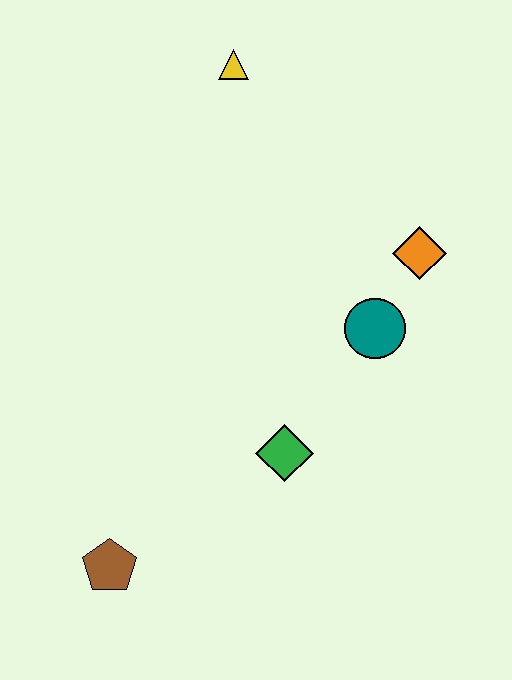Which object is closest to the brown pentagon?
The green diamond is closest to the brown pentagon.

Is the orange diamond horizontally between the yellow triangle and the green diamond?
No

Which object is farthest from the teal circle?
The brown pentagon is farthest from the teal circle.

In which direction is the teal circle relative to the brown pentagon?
The teal circle is to the right of the brown pentagon.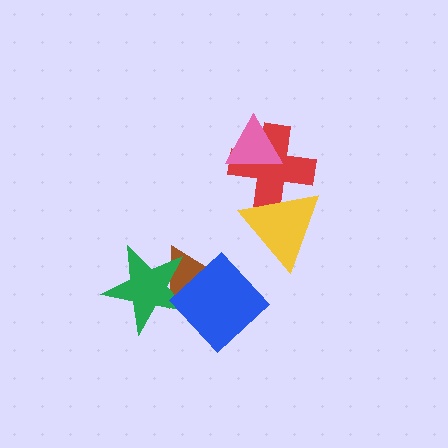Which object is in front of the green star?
The blue diamond is in front of the green star.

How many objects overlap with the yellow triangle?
1 object overlaps with the yellow triangle.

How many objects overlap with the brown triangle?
2 objects overlap with the brown triangle.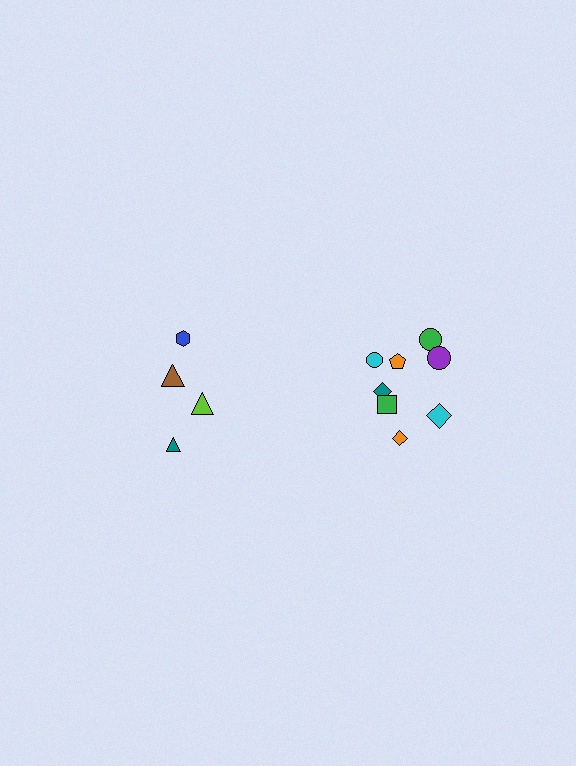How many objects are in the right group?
There are 8 objects.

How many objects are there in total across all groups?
There are 12 objects.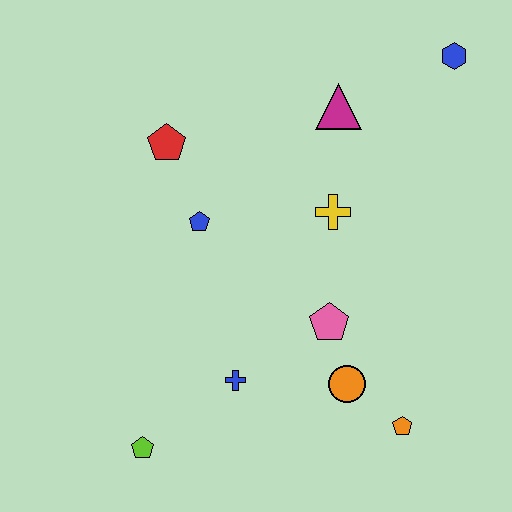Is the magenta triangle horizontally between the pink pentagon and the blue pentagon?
No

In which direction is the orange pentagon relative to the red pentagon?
The orange pentagon is below the red pentagon.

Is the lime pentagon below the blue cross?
Yes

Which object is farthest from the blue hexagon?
The lime pentagon is farthest from the blue hexagon.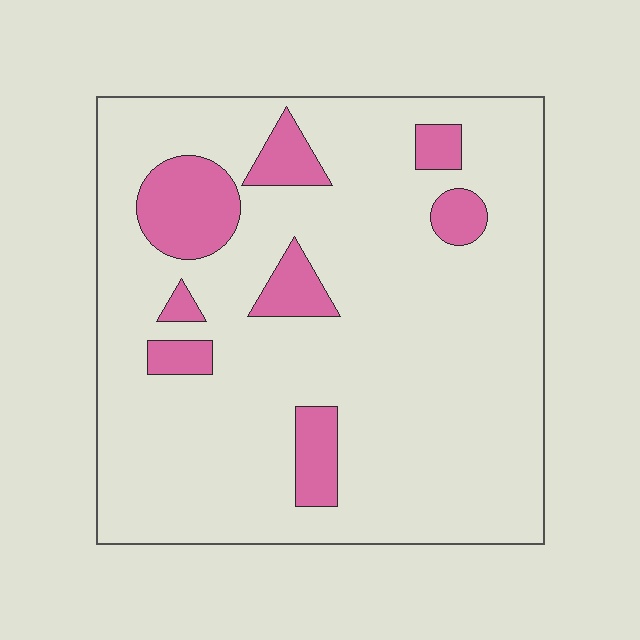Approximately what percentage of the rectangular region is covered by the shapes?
Approximately 15%.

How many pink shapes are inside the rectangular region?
8.